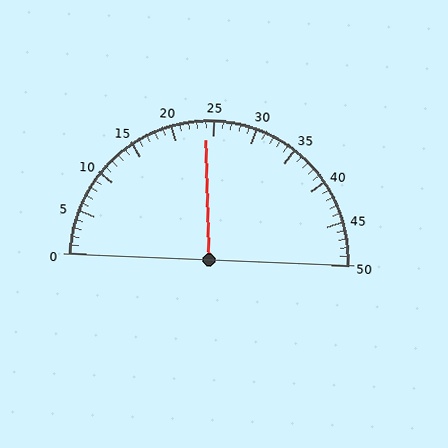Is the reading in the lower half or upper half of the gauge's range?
The reading is in the lower half of the range (0 to 50).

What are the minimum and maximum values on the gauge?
The gauge ranges from 0 to 50.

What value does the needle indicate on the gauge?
The needle indicates approximately 24.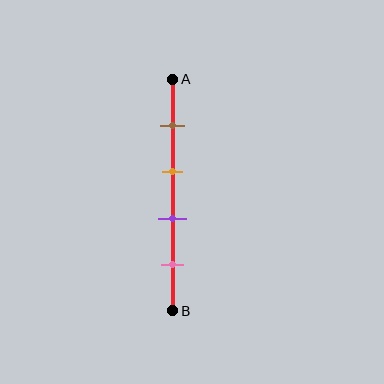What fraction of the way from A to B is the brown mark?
The brown mark is approximately 20% (0.2) of the way from A to B.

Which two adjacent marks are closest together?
The orange and purple marks are the closest adjacent pair.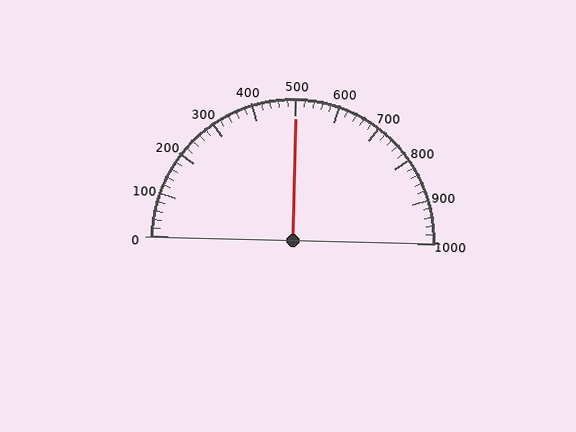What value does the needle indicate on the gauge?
The needle indicates approximately 500.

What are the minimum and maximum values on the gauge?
The gauge ranges from 0 to 1000.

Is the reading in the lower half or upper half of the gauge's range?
The reading is in the upper half of the range (0 to 1000).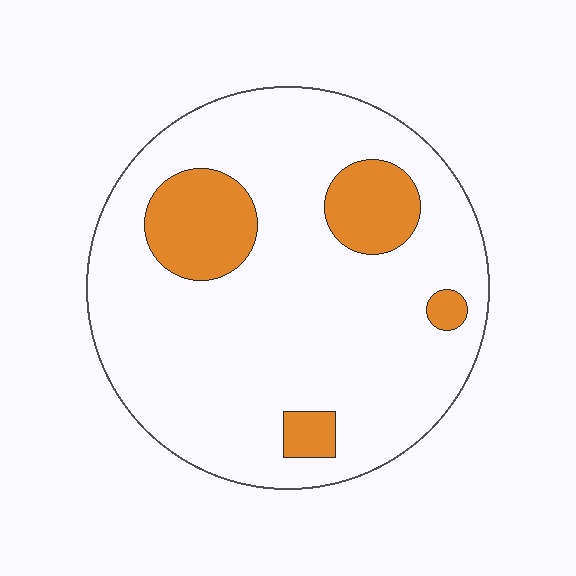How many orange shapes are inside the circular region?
4.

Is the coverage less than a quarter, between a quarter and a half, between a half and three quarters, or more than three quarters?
Less than a quarter.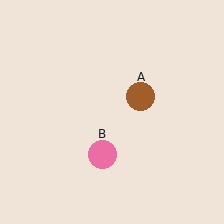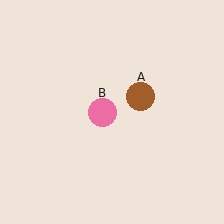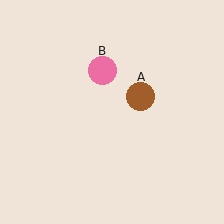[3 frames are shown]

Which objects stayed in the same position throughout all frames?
Brown circle (object A) remained stationary.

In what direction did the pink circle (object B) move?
The pink circle (object B) moved up.